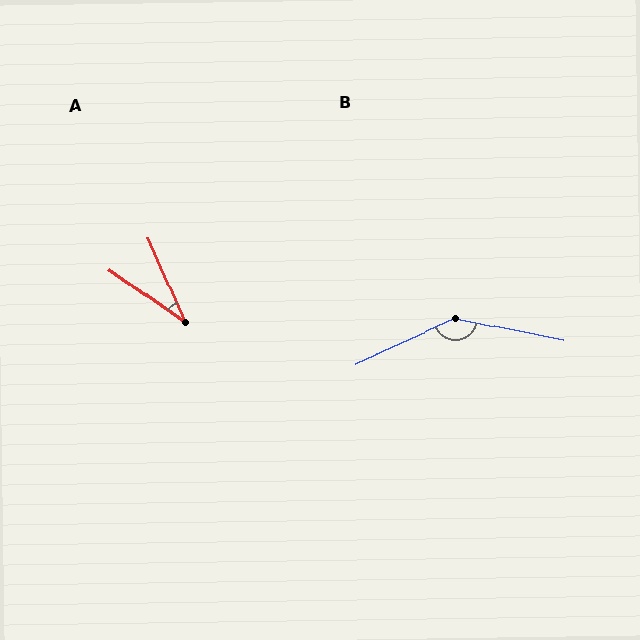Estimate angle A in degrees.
Approximately 31 degrees.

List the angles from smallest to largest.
A (31°), B (144°).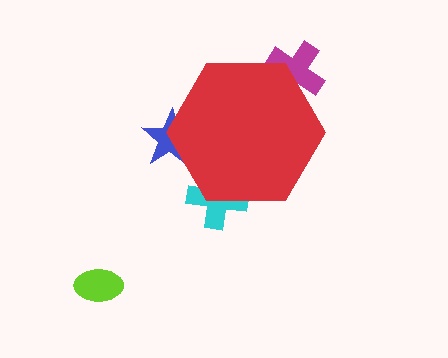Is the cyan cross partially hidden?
Yes, the cyan cross is partially hidden behind the red hexagon.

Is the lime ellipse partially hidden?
No, the lime ellipse is fully visible.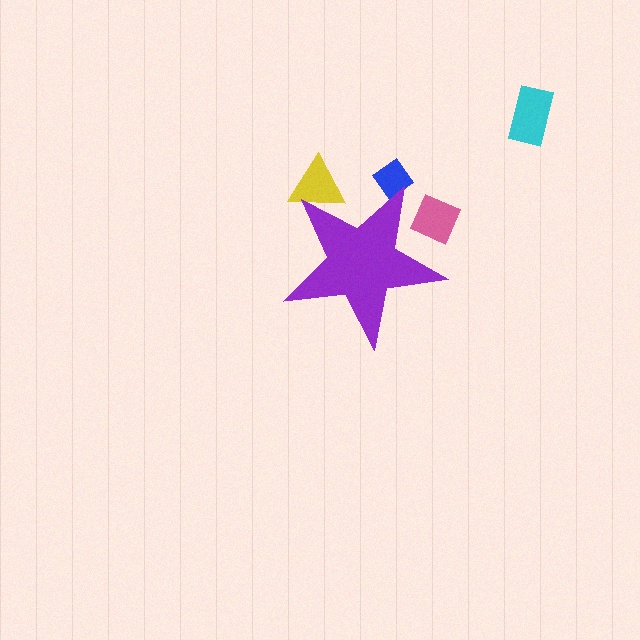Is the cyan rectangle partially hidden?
No, the cyan rectangle is fully visible.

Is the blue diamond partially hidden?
Yes, the blue diamond is partially hidden behind the purple star.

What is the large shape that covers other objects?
A purple star.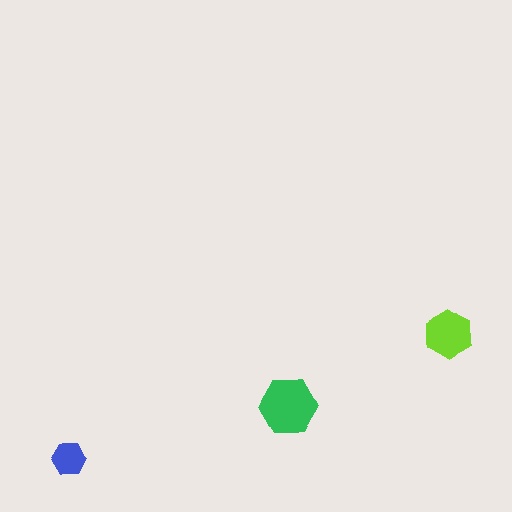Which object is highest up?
The lime hexagon is topmost.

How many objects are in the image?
There are 3 objects in the image.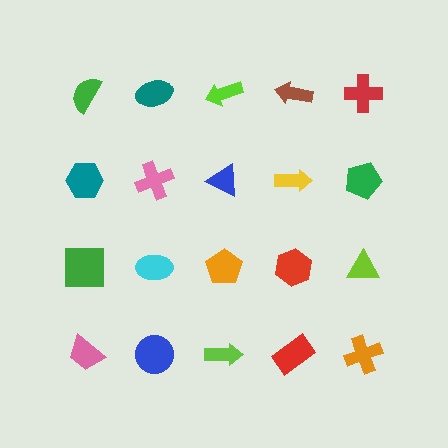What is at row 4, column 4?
A red rectangle.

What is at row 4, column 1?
A pink trapezoid.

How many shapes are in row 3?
5 shapes.